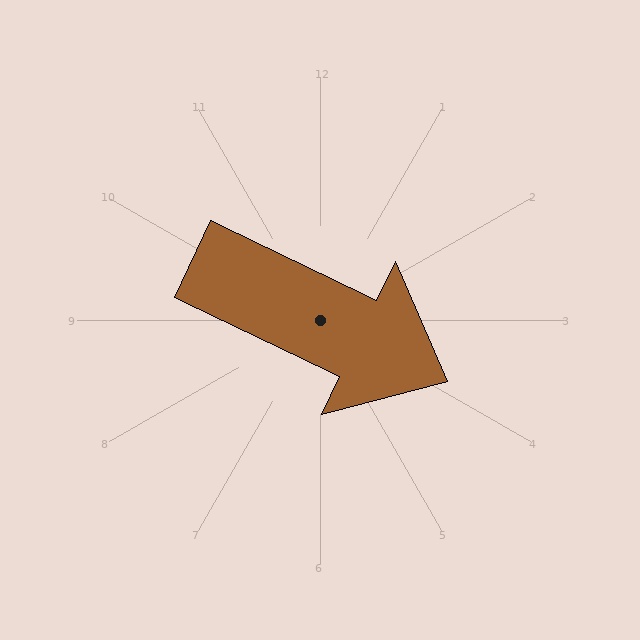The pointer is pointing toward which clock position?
Roughly 4 o'clock.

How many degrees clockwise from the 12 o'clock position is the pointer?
Approximately 116 degrees.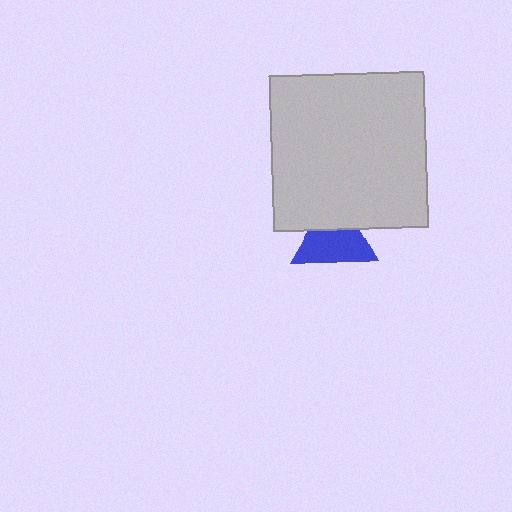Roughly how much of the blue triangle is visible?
Most of it is visible (roughly 66%).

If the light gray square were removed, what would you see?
You would see the complete blue triangle.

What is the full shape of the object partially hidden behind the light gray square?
The partially hidden object is a blue triangle.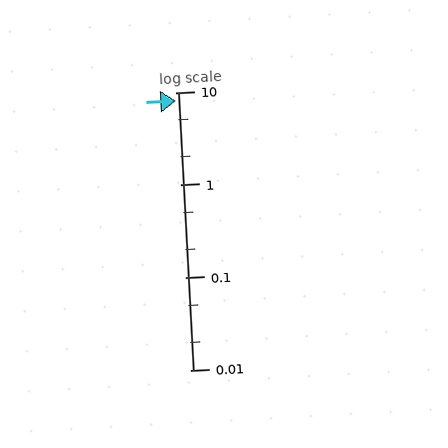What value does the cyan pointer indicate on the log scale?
The pointer indicates approximately 8.1.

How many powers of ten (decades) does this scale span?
The scale spans 3 decades, from 0.01 to 10.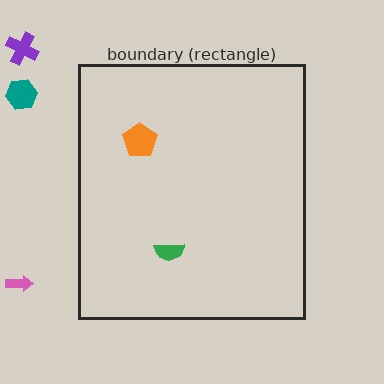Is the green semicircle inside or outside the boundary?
Inside.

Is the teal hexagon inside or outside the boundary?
Outside.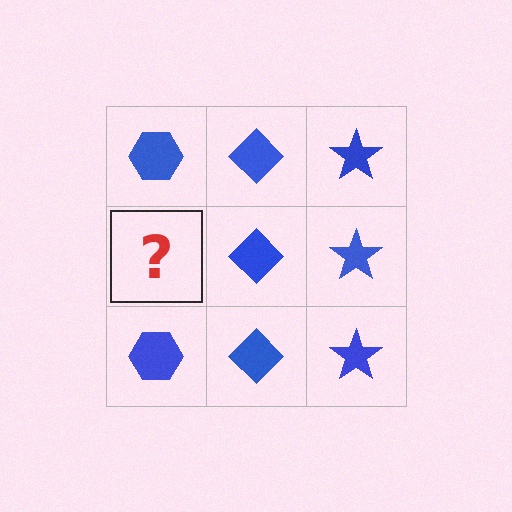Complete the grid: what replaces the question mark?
The question mark should be replaced with a blue hexagon.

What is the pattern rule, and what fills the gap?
The rule is that each column has a consistent shape. The gap should be filled with a blue hexagon.